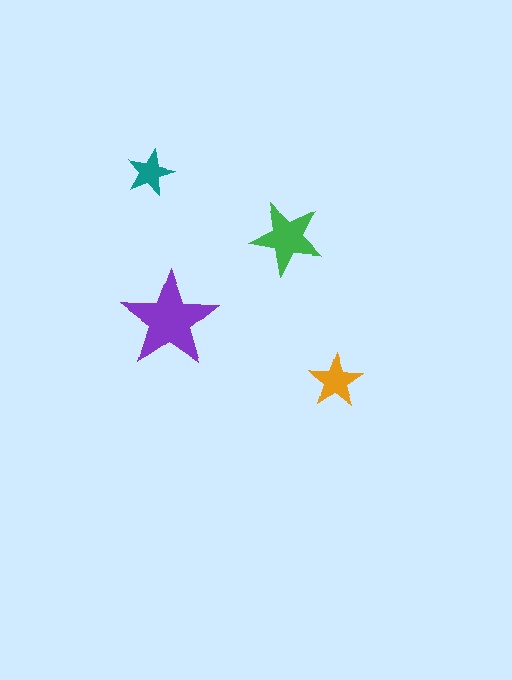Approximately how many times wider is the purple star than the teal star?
About 2 times wider.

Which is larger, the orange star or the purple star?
The purple one.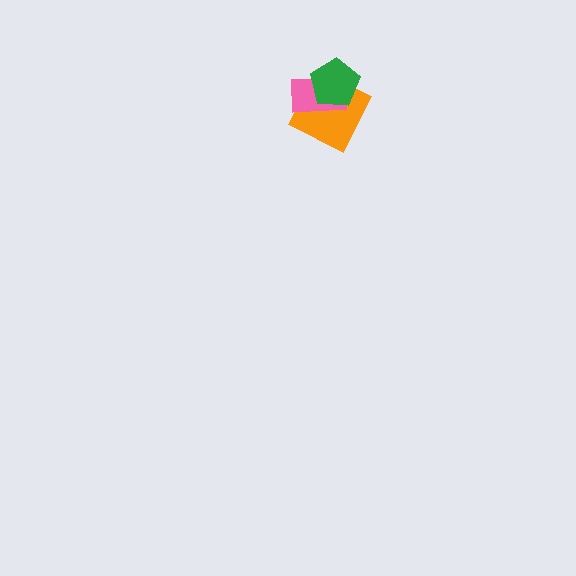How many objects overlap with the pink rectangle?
2 objects overlap with the pink rectangle.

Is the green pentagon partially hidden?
No, no other shape covers it.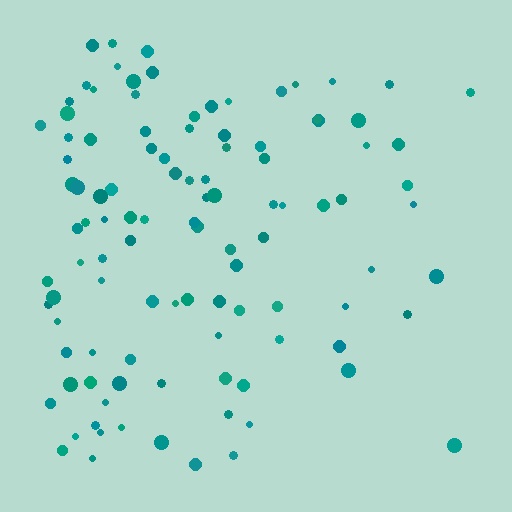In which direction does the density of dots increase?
From right to left, with the left side densest.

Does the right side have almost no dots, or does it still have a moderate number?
Still a moderate number, just noticeably fewer than the left.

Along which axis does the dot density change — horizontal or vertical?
Horizontal.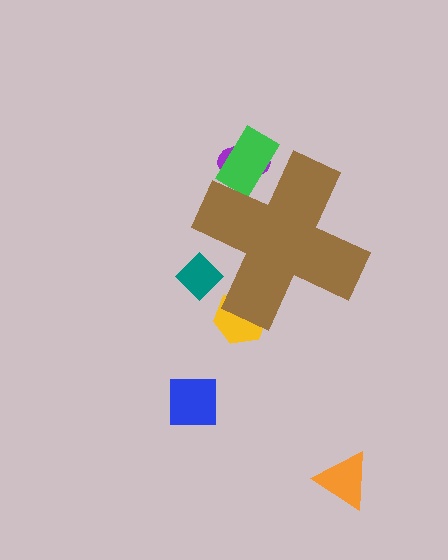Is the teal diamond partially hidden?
Yes, the teal diamond is partially hidden behind the brown cross.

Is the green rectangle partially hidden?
Yes, the green rectangle is partially hidden behind the brown cross.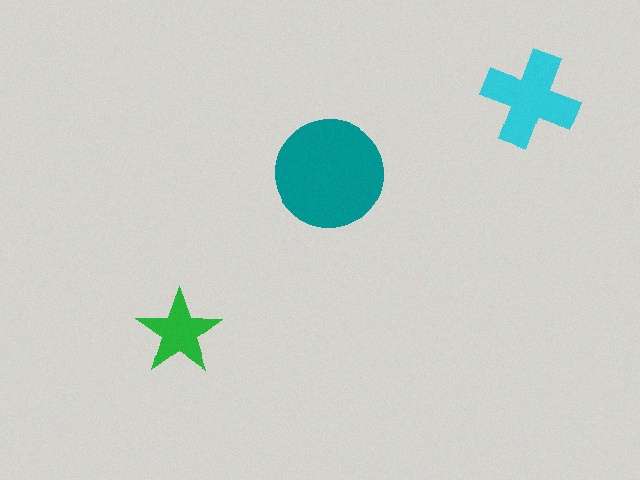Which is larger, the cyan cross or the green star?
The cyan cross.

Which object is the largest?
The teal circle.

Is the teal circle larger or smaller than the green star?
Larger.